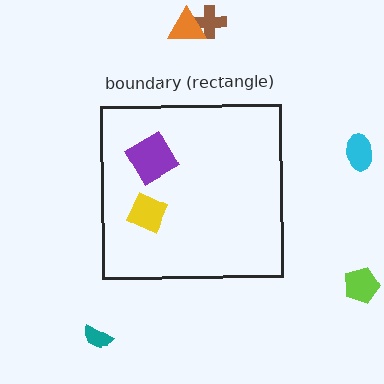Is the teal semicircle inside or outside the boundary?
Outside.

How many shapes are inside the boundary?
2 inside, 5 outside.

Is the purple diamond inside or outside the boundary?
Inside.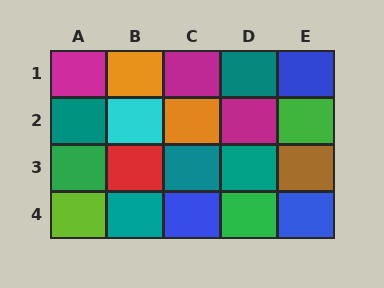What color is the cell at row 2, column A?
Teal.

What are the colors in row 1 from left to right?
Magenta, orange, magenta, teal, blue.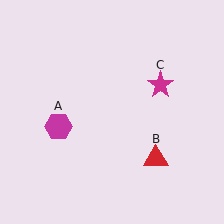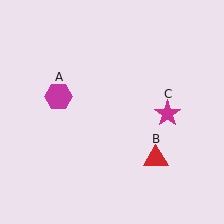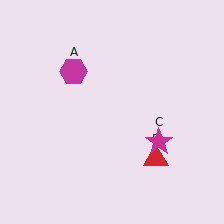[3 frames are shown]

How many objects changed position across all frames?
2 objects changed position: magenta hexagon (object A), magenta star (object C).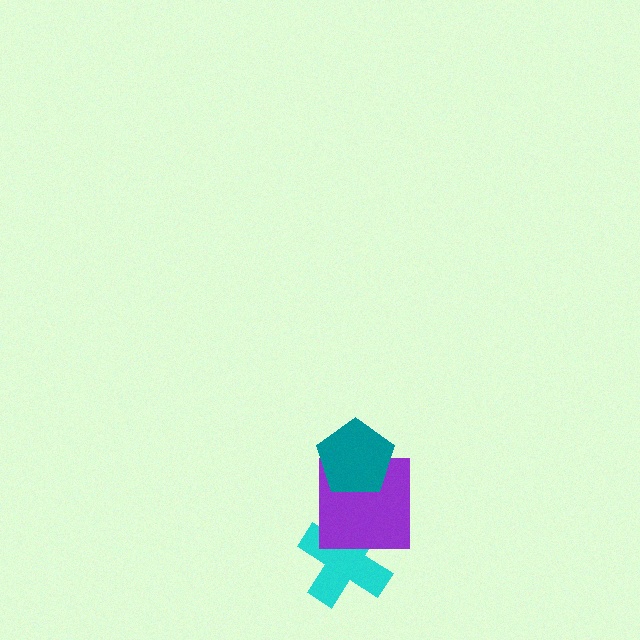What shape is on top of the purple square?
The teal pentagon is on top of the purple square.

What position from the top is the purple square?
The purple square is 2nd from the top.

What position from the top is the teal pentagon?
The teal pentagon is 1st from the top.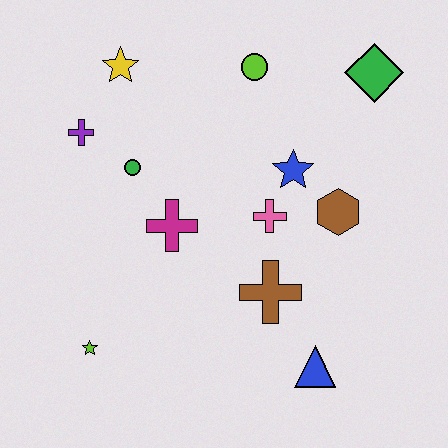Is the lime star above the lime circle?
No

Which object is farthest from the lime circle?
The lime star is farthest from the lime circle.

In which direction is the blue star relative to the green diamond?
The blue star is below the green diamond.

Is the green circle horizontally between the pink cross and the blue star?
No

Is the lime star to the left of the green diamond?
Yes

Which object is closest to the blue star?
The pink cross is closest to the blue star.